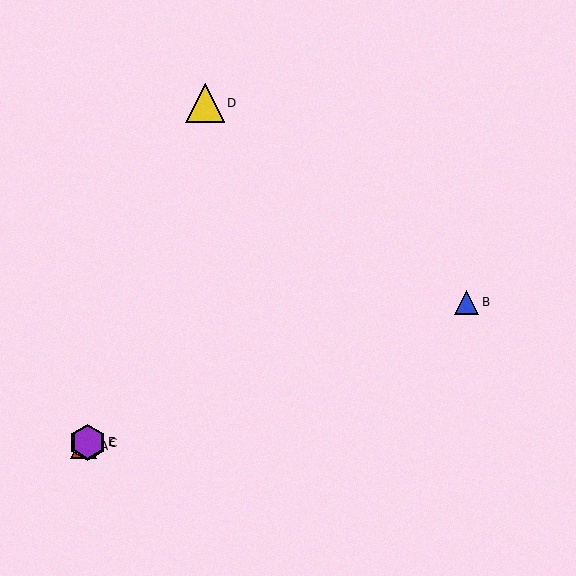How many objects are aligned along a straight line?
3 objects (A, C, E) are aligned along a straight line.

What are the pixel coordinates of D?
Object D is at (205, 103).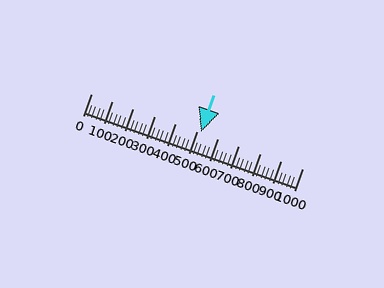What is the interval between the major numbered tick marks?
The major tick marks are spaced 100 units apart.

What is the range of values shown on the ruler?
The ruler shows values from 0 to 1000.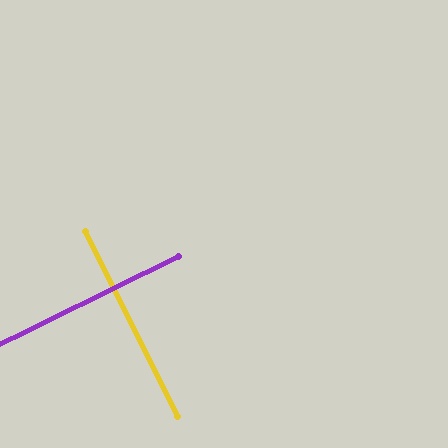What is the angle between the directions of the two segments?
Approximately 90 degrees.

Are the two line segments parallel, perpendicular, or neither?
Perpendicular — they meet at approximately 90°.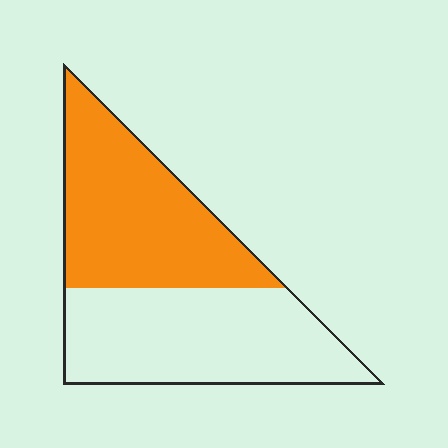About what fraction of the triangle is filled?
About one half (1/2).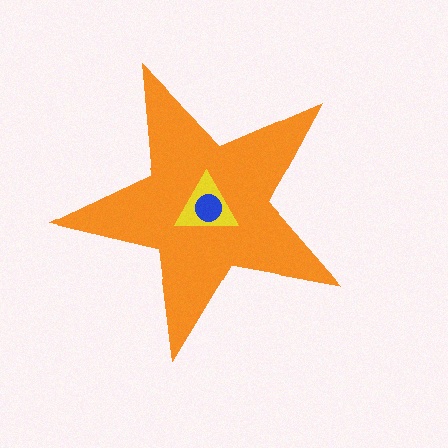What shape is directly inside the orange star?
The yellow triangle.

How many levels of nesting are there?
3.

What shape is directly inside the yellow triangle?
The blue circle.